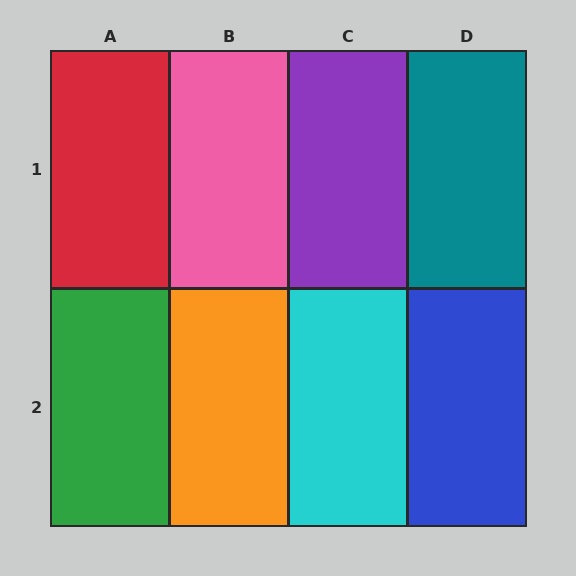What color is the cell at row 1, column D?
Teal.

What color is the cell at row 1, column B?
Pink.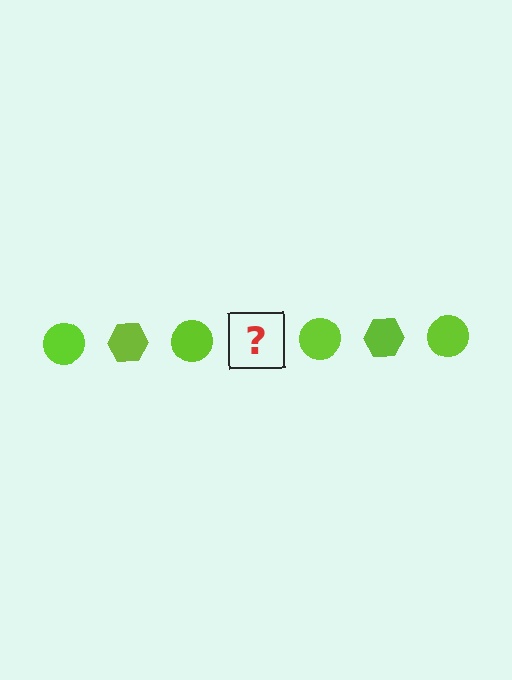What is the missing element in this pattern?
The missing element is a lime hexagon.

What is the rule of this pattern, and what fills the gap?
The rule is that the pattern cycles through circle, hexagon shapes in lime. The gap should be filled with a lime hexagon.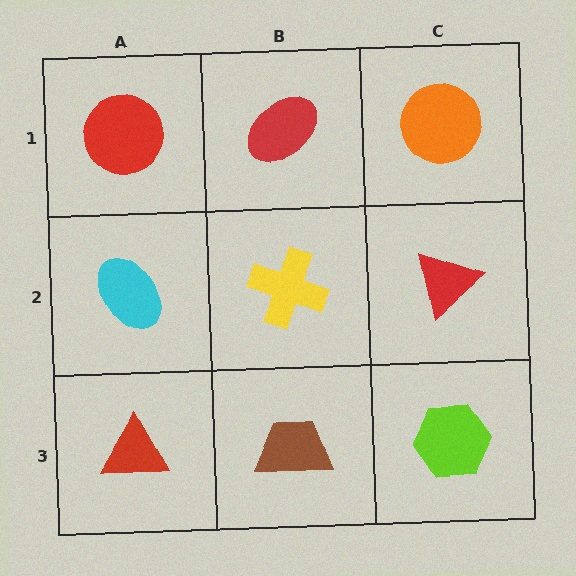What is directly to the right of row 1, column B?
An orange circle.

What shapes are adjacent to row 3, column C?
A red triangle (row 2, column C), a brown trapezoid (row 3, column B).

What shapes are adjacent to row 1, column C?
A red triangle (row 2, column C), a red ellipse (row 1, column B).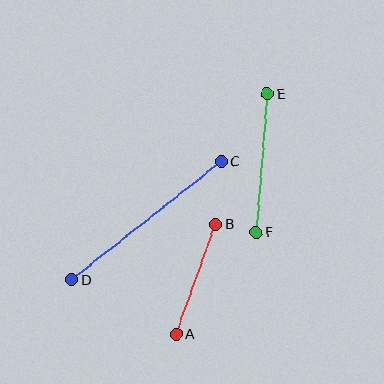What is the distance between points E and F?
The distance is approximately 139 pixels.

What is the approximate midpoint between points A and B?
The midpoint is at approximately (196, 279) pixels.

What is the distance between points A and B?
The distance is approximately 117 pixels.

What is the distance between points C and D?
The distance is approximately 191 pixels.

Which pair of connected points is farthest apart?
Points C and D are farthest apart.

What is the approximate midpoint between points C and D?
The midpoint is at approximately (147, 221) pixels.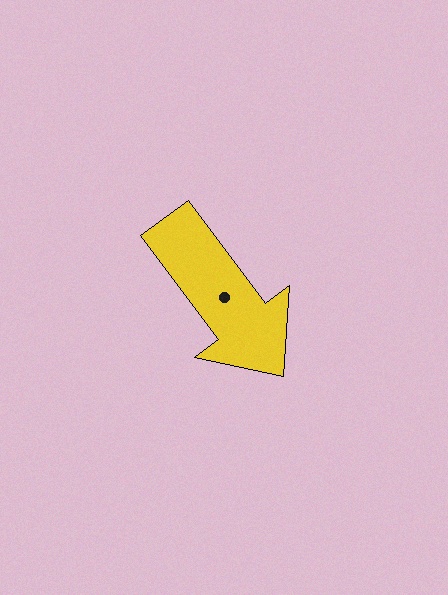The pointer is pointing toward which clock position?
Roughly 5 o'clock.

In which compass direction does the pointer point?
Southeast.